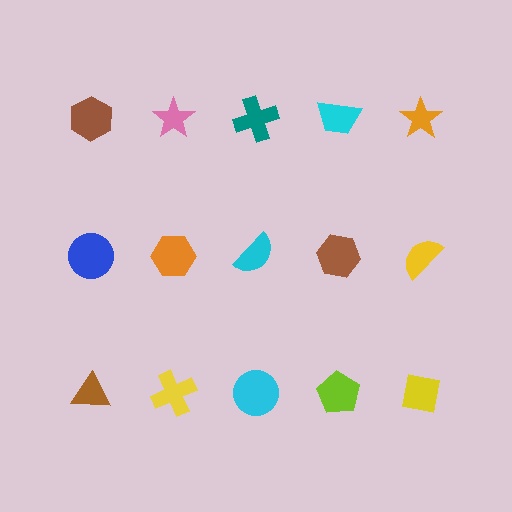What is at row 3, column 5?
A yellow square.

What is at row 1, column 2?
A pink star.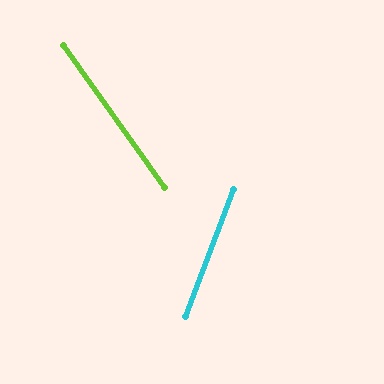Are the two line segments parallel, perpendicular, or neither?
Neither parallel nor perpendicular — they differ by about 56°.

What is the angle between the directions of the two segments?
Approximately 56 degrees.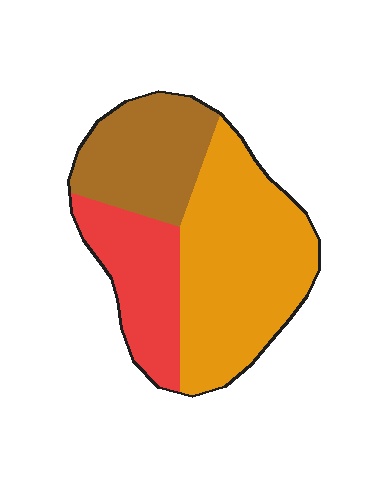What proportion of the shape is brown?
Brown takes up between a sixth and a third of the shape.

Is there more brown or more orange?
Orange.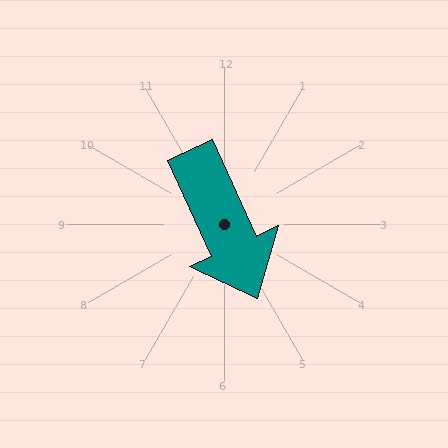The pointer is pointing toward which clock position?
Roughly 5 o'clock.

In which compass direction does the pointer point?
Southeast.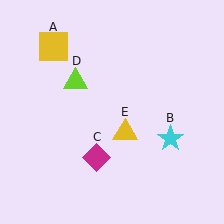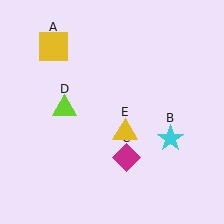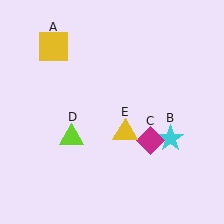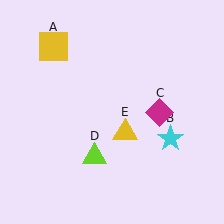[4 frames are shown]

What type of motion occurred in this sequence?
The magenta diamond (object C), lime triangle (object D) rotated counterclockwise around the center of the scene.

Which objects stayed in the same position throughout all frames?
Yellow square (object A) and cyan star (object B) and yellow triangle (object E) remained stationary.